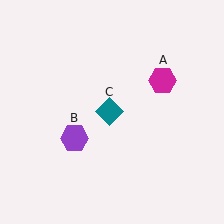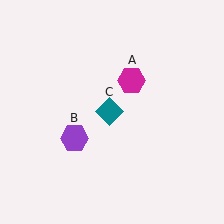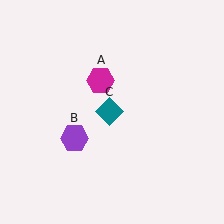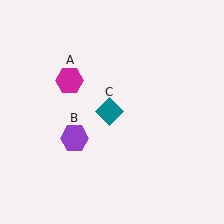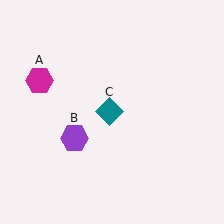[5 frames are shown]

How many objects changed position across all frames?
1 object changed position: magenta hexagon (object A).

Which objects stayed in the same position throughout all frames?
Purple hexagon (object B) and teal diamond (object C) remained stationary.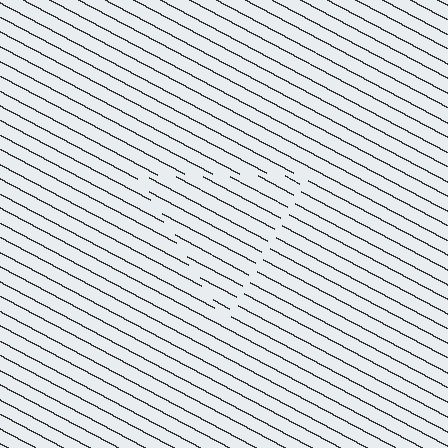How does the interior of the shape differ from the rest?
The interior of the shape contains the same grating, shifted by half a period — the contour is defined by the phase discontinuity where line-ends from the inner and outer gratings abut.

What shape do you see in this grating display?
An illusory triangle. The interior of the shape contains the same grating, shifted by half a period — the contour is defined by the phase discontinuity where line-ends from the inner and outer gratings abut.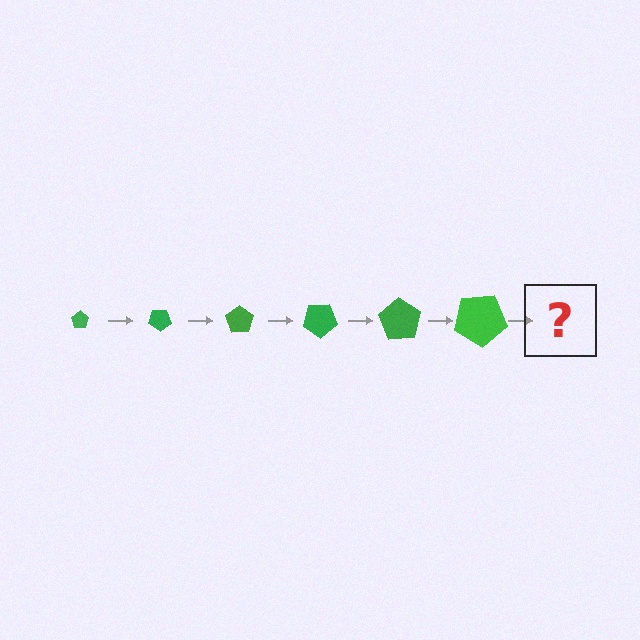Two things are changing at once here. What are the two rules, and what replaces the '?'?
The two rules are that the pentagon grows larger each step and it rotates 35 degrees each step. The '?' should be a pentagon, larger than the previous one and rotated 210 degrees from the start.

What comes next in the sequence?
The next element should be a pentagon, larger than the previous one and rotated 210 degrees from the start.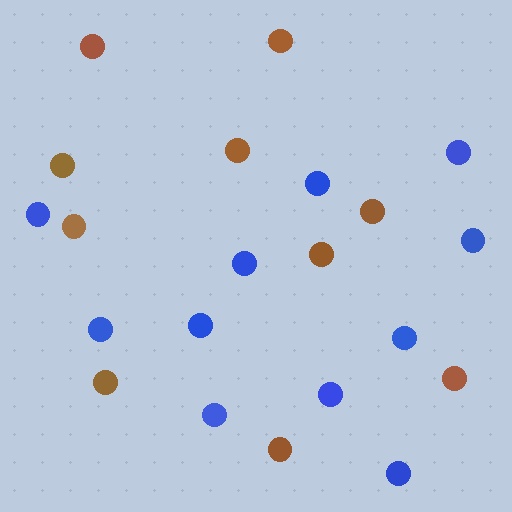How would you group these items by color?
There are 2 groups: one group of blue circles (11) and one group of brown circles (10).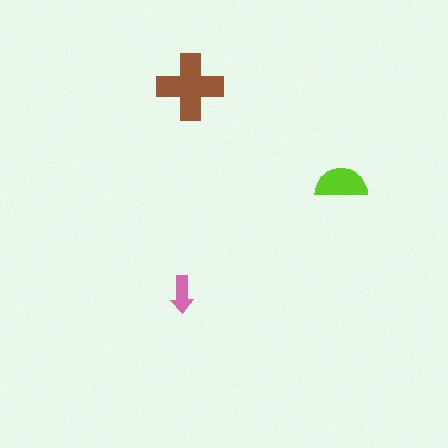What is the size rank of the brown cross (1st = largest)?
1st.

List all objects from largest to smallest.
The brown cross, the lime semicircle, the pink arrow.